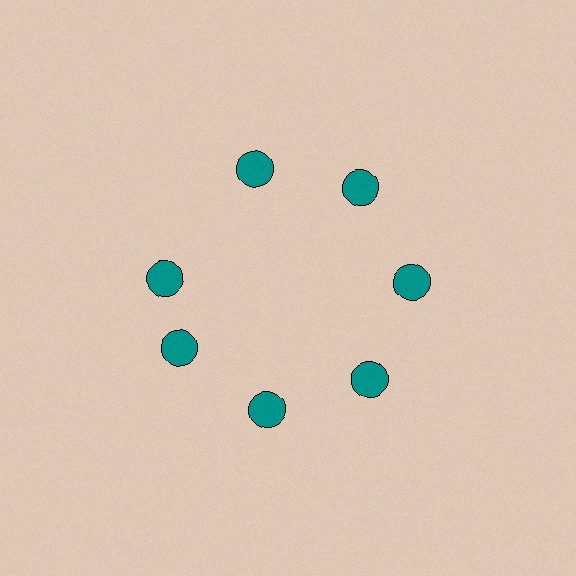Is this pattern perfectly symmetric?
No. The 7 teal circles are arranged in a ring, but one element near the 10 o'clock position is rotated out of alignment along the ring, breaking the 7-fold rotational symmetry.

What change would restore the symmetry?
The symmetry would be restored by rotating it back into even spacing with its neighbors so that all 7 circles sit at equal angles and equal distance from the center.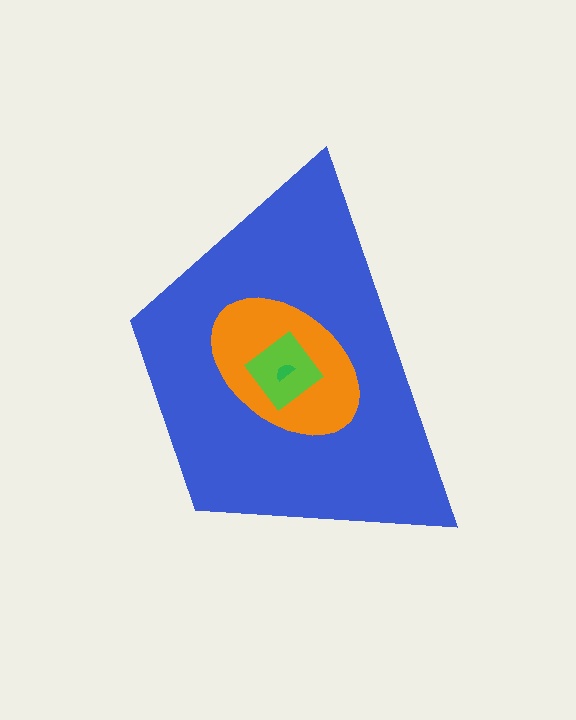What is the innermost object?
The green semicircle.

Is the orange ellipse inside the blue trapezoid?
Yes.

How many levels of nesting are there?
4.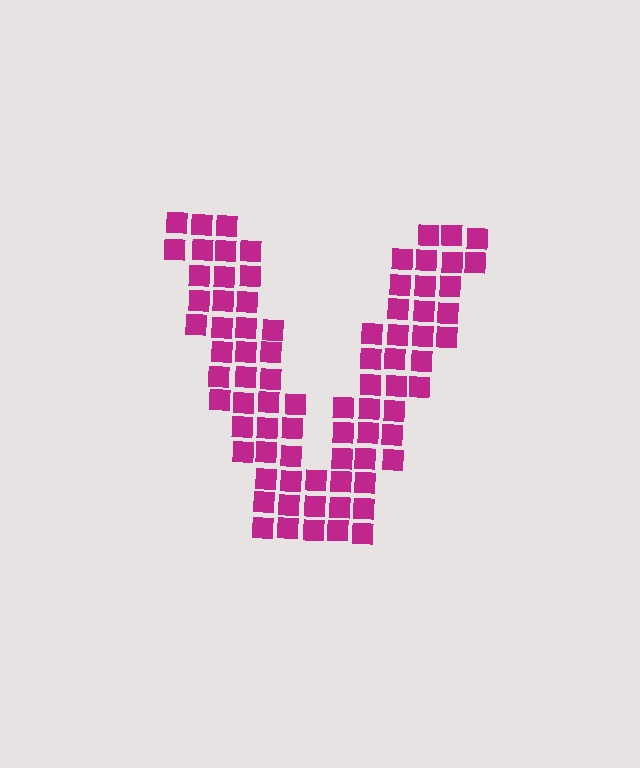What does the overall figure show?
The overall figure shows the letter V.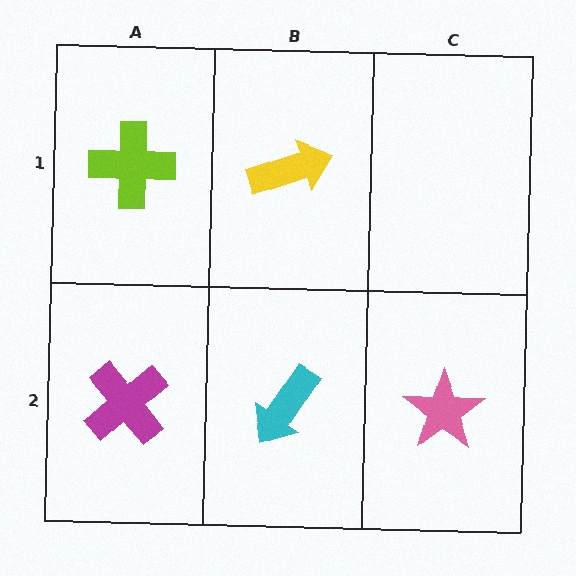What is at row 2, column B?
A cyan arrow.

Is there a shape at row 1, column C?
No, that cell is empty.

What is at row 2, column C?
A pink star.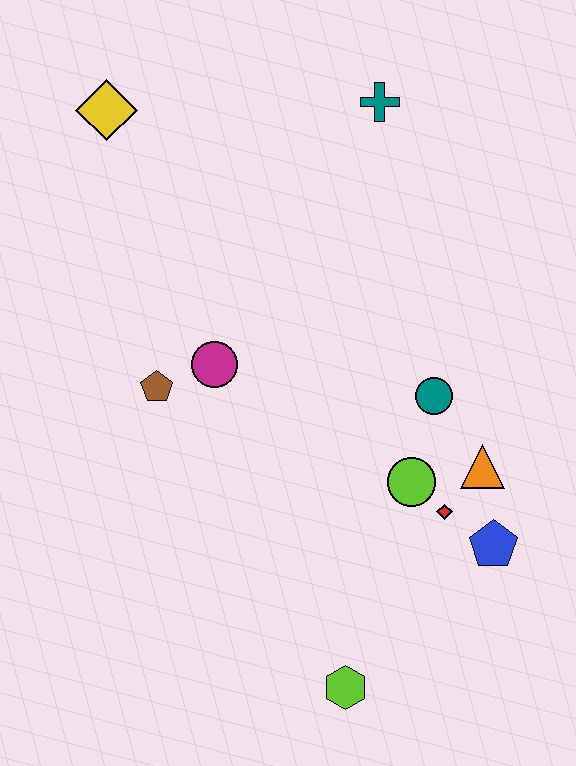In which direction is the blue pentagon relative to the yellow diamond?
The blue pentagon is below the yellow diamond.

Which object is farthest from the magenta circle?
The lime hexagon is farthest from the magenta circle.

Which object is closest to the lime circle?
The red diamond is closest to the lime circle.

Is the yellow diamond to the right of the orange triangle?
No